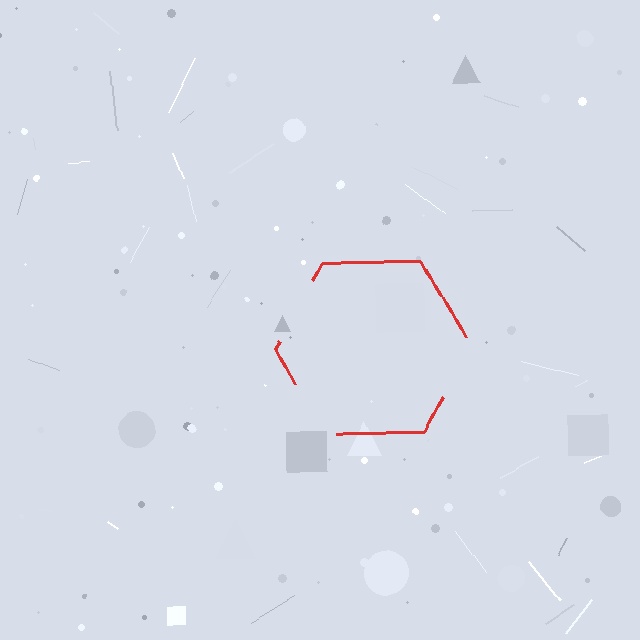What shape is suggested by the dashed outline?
The dashed outline suggests a hexagon.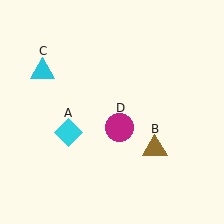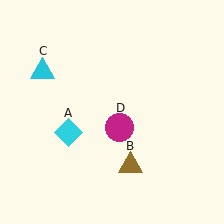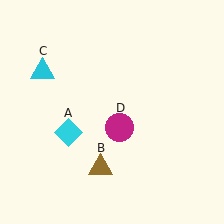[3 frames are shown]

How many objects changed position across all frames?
1 object changed position: brown triangle (object B).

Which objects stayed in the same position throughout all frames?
Cyan diamond (object A) and cyan triangle (object C) and magenta circle (object D) remained stationary.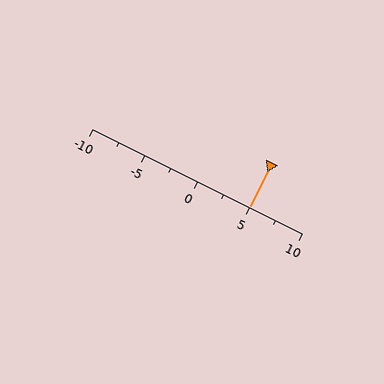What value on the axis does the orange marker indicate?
The marker indicates approximately 5.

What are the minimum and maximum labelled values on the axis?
The axis runs from -10 to 10.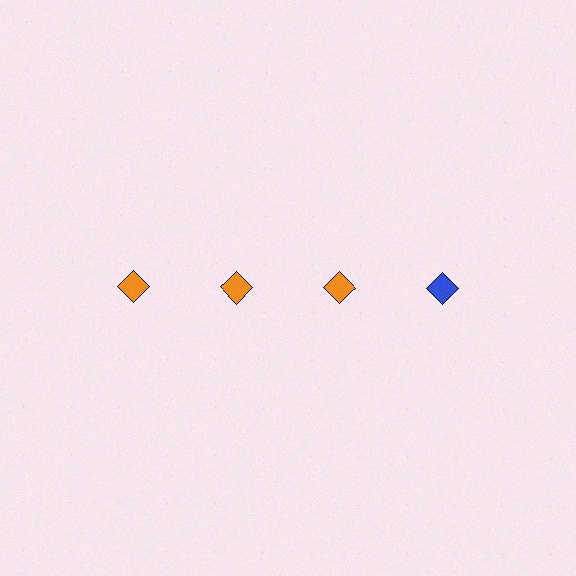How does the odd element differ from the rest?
It has a different color: blue instead of orange.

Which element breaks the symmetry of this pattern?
The blue diamond in the top row, second from right column breaks the symmetry. All other shapes are orange diamonds.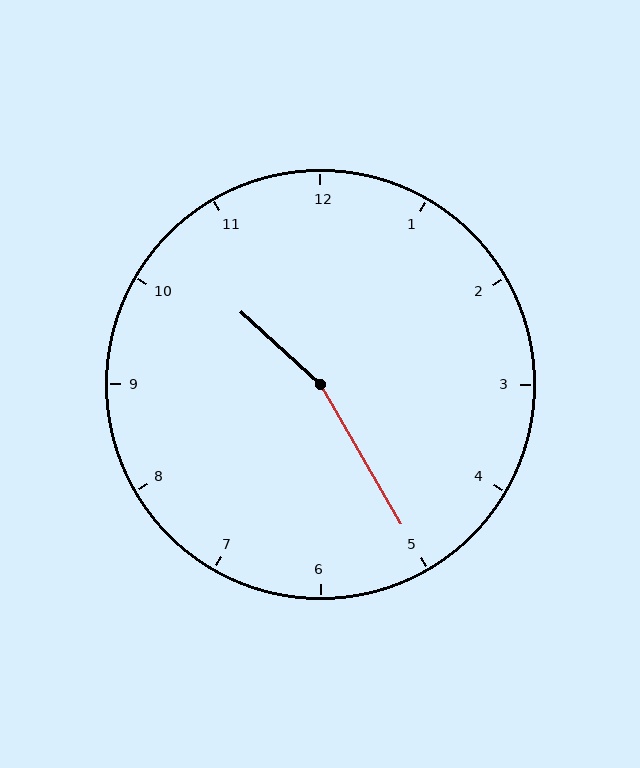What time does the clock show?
10:25.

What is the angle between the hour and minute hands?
Approximately 162 degrees.